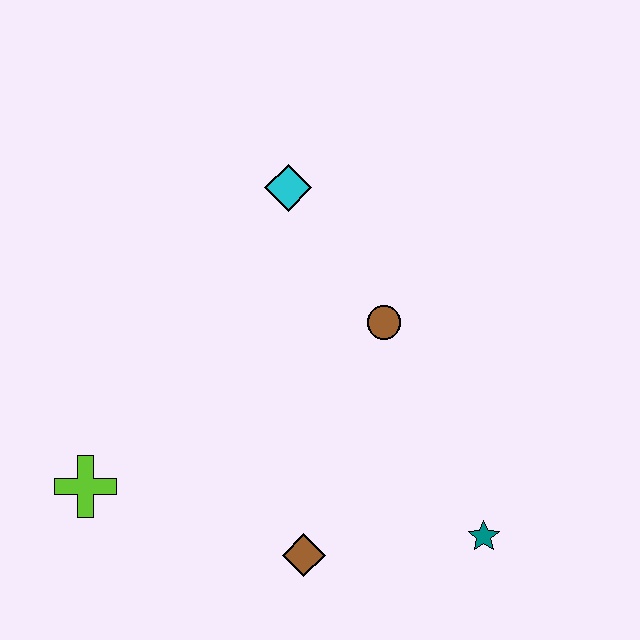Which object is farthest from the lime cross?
The teal star is farthest from the lime cross.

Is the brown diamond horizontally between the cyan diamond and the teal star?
Yes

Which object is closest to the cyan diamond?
The brown circle is closest to the cyan diamond.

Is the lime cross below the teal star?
No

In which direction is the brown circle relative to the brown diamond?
The brown circle is above the brown diamond.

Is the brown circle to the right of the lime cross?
Yes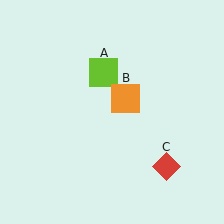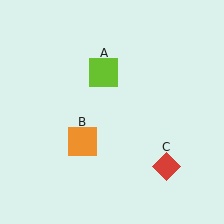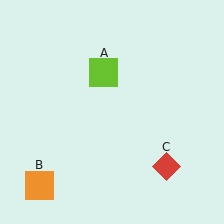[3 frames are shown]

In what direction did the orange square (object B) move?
The orange square (object B) moved down and to the left.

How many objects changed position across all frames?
1 object changed position: orange square (object B).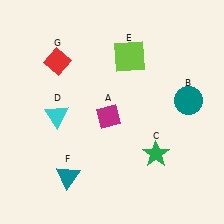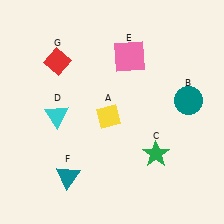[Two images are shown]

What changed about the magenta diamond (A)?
In Image 1, A is magenta. In Image 2, it changed to yellow.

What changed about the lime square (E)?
In Image 1, E is lime. In Image 2, it changed to pink.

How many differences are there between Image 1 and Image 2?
There are 2 differences between the two images.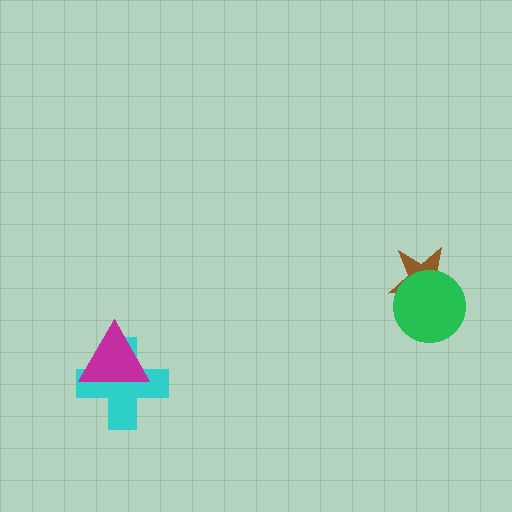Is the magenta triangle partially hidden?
No, no other shape covers it.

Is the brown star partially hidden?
Yes, it is partially covered by another shape.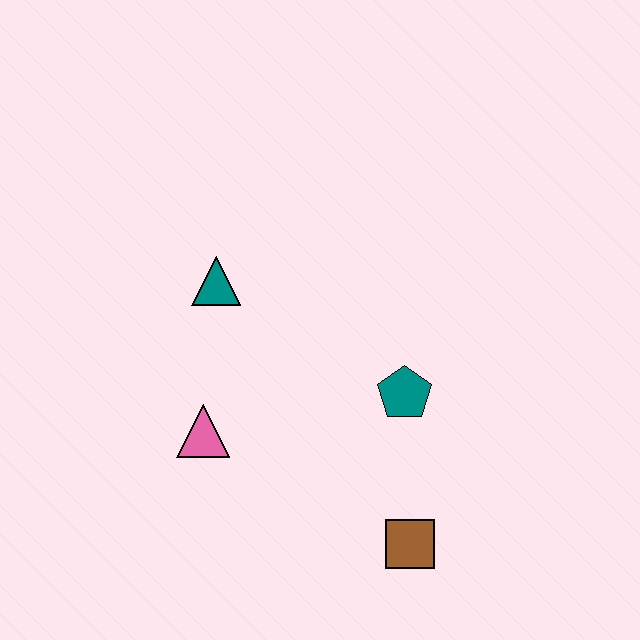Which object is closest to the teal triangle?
The pink triangle is closest to the teal triangle.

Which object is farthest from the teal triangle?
The brown square is farthest from the teal triangle.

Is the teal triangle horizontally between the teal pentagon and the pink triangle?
Yes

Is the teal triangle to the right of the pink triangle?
Yes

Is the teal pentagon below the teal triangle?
Yes